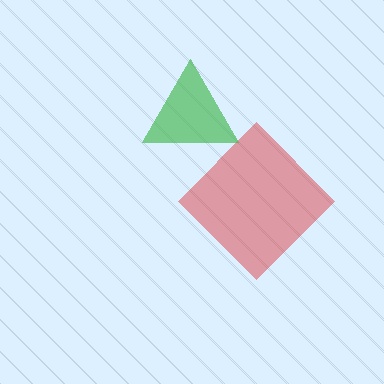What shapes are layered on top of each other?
The layered shapes are: a red diamond, a green triangle.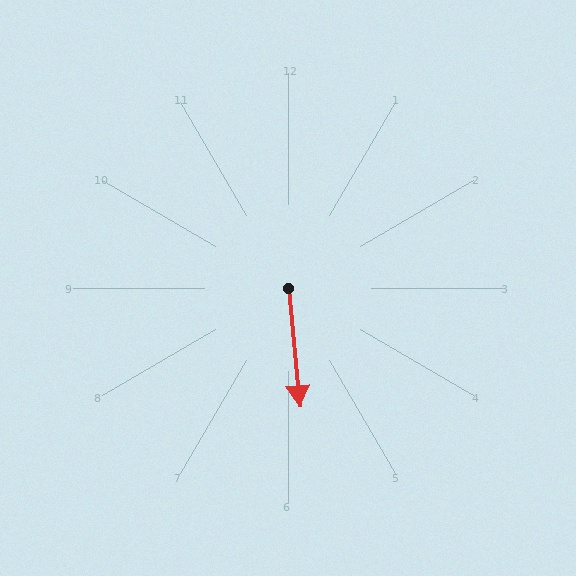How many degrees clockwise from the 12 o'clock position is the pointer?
Approximately 174 degrees.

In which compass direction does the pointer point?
South.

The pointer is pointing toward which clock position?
Roughly 6 o'clock.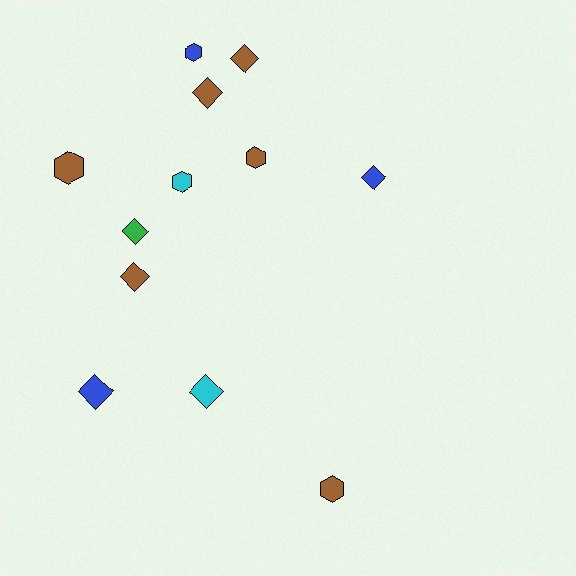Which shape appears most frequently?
Diamond, with 7 objects.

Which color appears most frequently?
Brown, with 6 objects.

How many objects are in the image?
There are 12 objects.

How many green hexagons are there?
There are no green hexagons.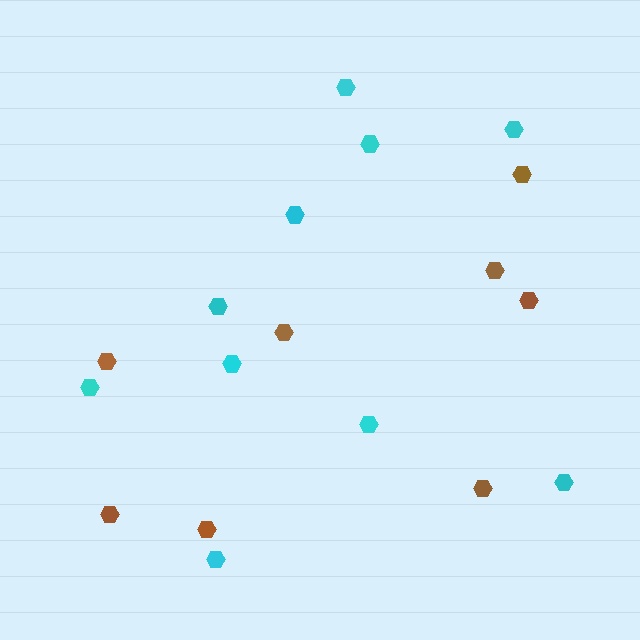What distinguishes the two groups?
There are 2 groups: one group of cyan hexagons (10) and one group of brown hexagons (8).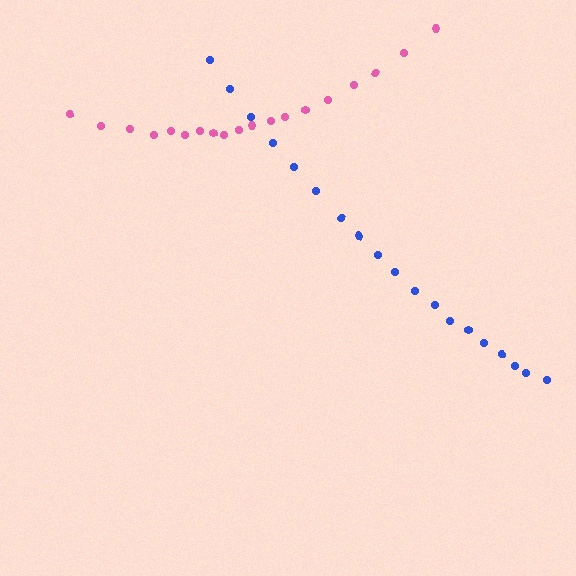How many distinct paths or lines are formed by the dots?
There are 2 distinct paths.